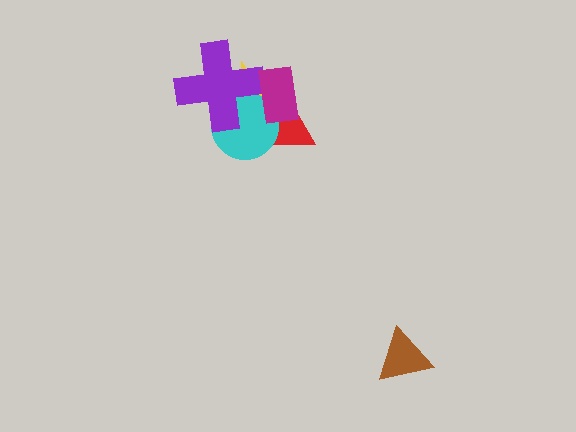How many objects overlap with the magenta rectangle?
4 objects overlap with the magenta rectangle.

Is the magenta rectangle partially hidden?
No, no other shape covers it.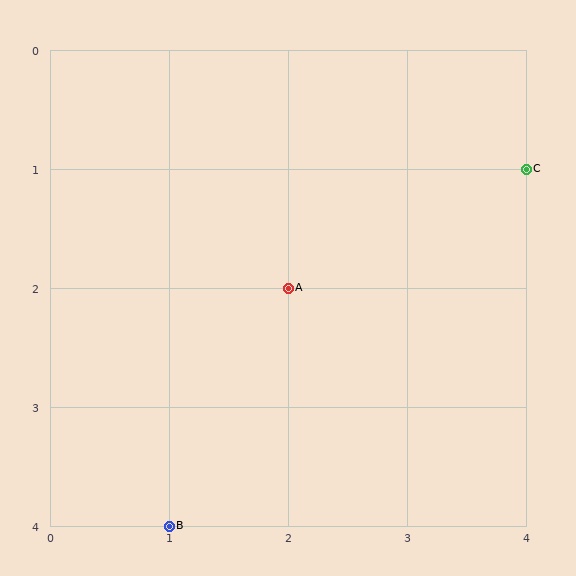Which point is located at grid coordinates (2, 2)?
Point A is at (2, 2).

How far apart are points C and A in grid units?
Points C and A are 2 columns and 1 row apart (about 2.2 grid units diagonally).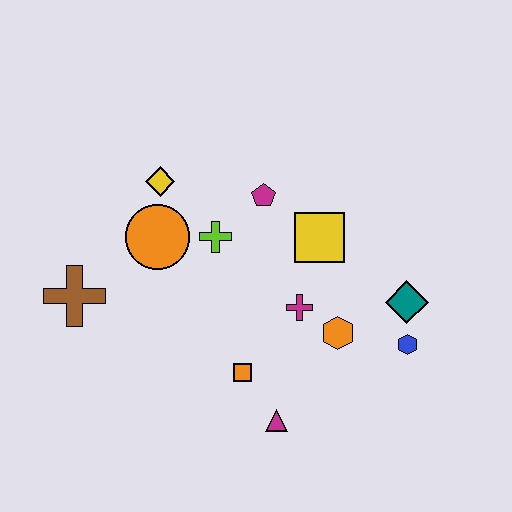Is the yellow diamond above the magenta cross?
Yes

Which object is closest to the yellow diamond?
The orange circle is closest to the yellow diamond.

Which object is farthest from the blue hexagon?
The brown cross is farthest from the blue hexagon.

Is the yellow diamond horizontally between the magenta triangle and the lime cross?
No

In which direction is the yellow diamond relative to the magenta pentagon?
The yellow diamond is to the left of the magenta pentagon.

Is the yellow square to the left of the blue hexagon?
Yes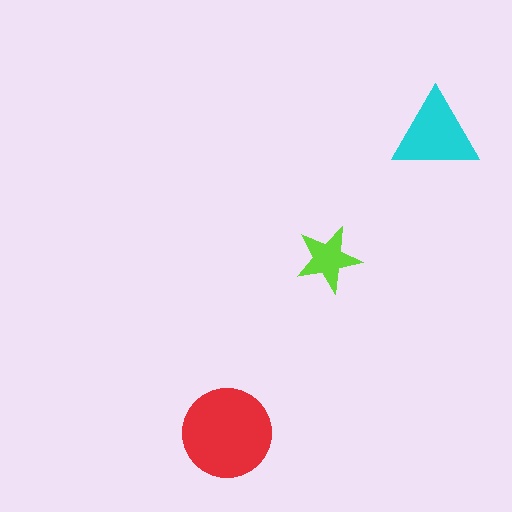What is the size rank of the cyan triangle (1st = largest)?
2nd.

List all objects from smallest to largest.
The lime star, the cyan triangle, the red circle.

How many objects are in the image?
There are 3 objects in the image.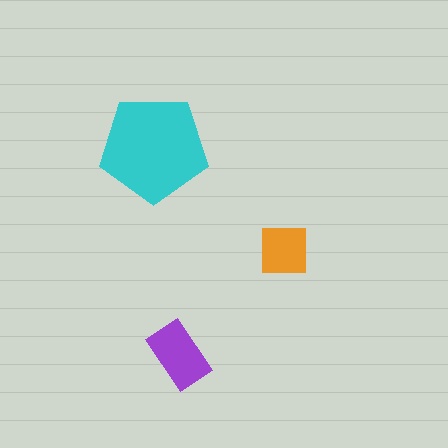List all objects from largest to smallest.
The cyan pentagon, the purple rectangle, the orange square.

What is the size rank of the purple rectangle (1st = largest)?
2nd.